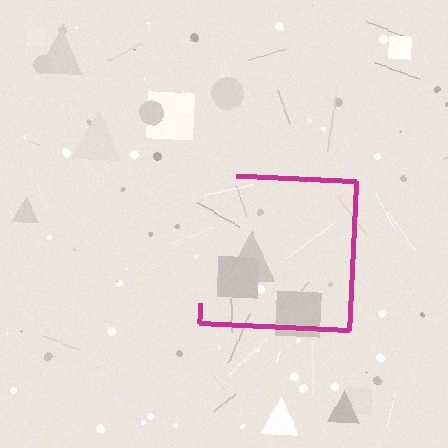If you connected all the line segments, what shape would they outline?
They would outline a square.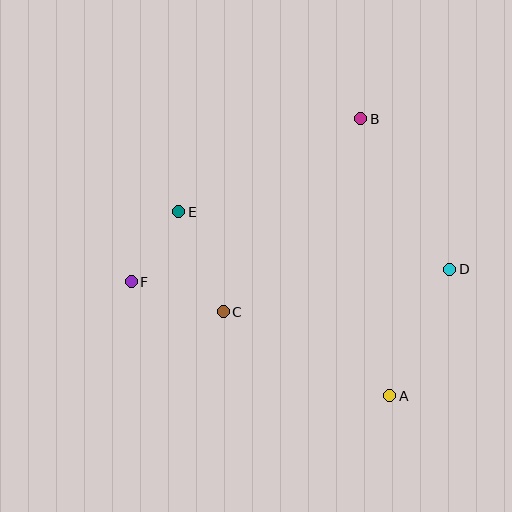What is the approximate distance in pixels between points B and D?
The distance between B and D is approximately 175 pixels.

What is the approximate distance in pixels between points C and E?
The distance between C and E is approximately 109 pixels.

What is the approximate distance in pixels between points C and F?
The distance between C and F is approximately 97 pixels.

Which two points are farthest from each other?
Points D and F are farthest from each other.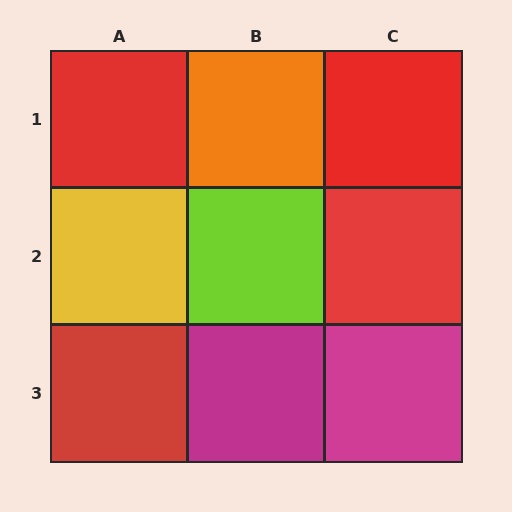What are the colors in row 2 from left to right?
Yellow, lime, red.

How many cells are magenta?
2 cells are magenta.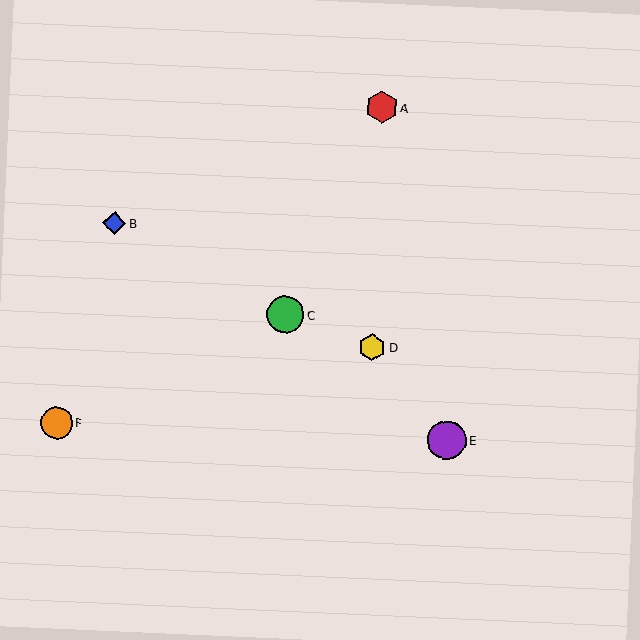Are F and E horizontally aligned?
Yes, both are at y≈423.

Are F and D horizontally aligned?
No, F is at y≈423 and D is at y≈347.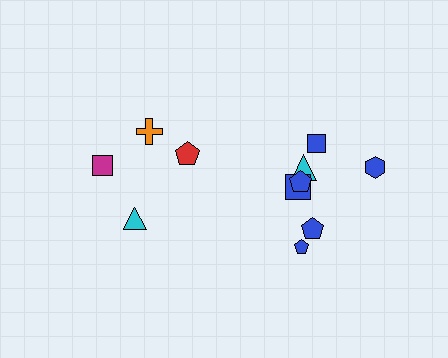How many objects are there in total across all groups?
There are 11 objects.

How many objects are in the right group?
There are 7 objects.